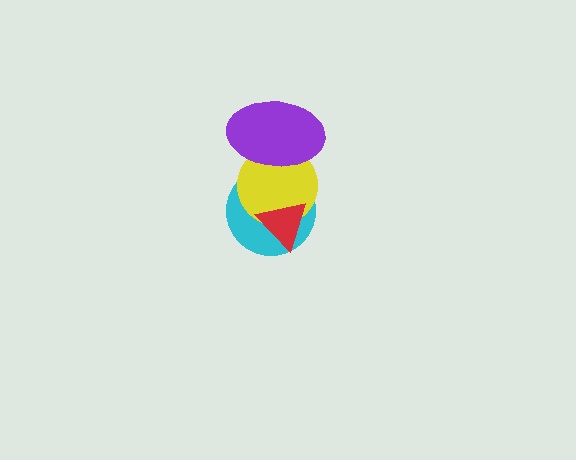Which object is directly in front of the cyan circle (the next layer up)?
The yellow circle is directly in front of the cyan circle.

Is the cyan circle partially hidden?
Yes, it is partially covered by another shape.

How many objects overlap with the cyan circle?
3 objects overlap with the cyan circle.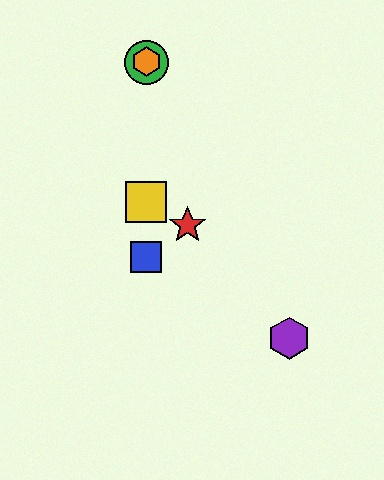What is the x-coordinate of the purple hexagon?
The purple hexagon is at x≈289.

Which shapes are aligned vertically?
The blue square, the green circle, the yellow square, the orange hexagon are aligned vertically.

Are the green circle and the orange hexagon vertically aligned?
Yes, both are at x≈146.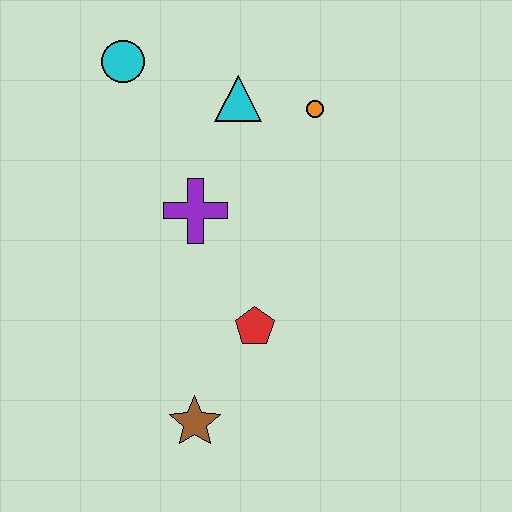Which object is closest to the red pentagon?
The brown star is closest to the red pentagon.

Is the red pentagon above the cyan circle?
No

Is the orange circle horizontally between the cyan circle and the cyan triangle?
No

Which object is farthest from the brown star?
The cyan circle is farthest from the brown star.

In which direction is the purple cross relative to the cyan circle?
The purple cross is below the cyan circle.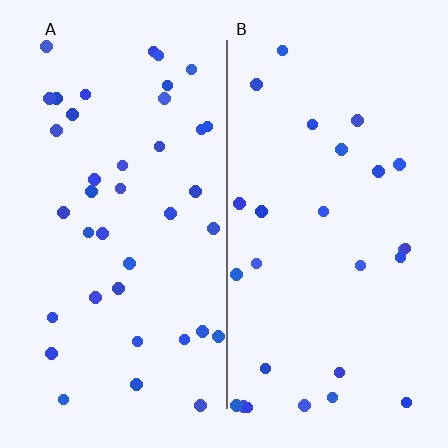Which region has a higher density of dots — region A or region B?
A (the left).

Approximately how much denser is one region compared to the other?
Approximately 1.5× — region A over region B.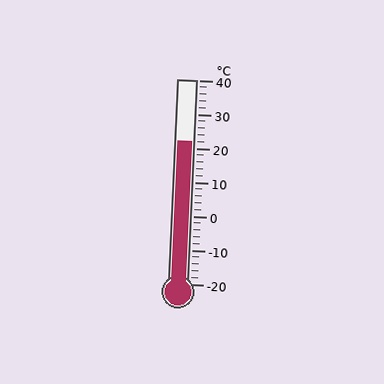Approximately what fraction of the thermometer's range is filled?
The thermometer is filled to approximately 70% of its range.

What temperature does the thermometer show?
The thermometer shows approximately 22°C.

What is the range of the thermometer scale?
The thermometer scale ranges from -20°C to 40°C.